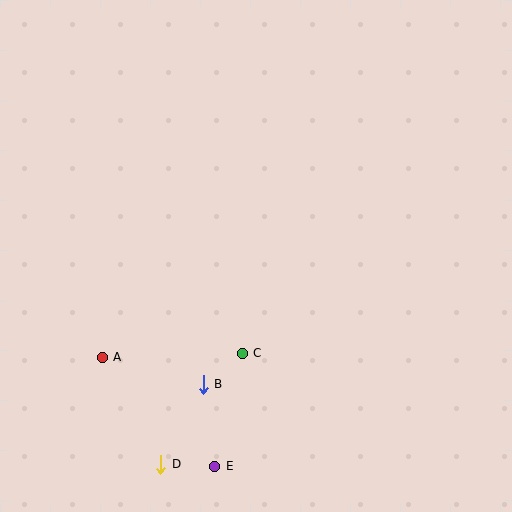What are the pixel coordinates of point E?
Point E is at (215, 466).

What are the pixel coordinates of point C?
Point C is at (242, 353).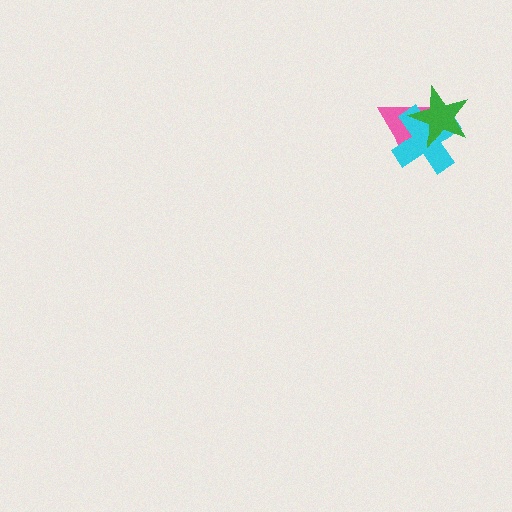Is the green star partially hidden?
No, no other shape covers it.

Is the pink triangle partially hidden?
Yes, it is partially covered by another shape.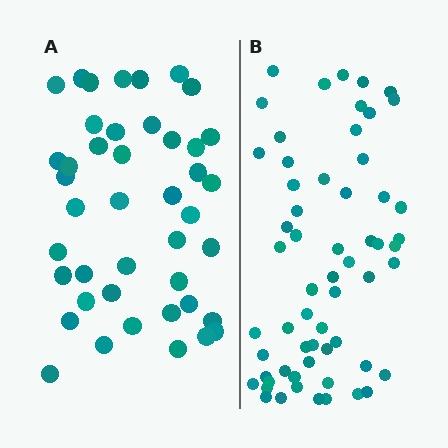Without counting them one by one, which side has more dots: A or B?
Region B (the right region) has more dots.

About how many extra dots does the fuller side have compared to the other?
Region B has approximately 15 more dots than region A.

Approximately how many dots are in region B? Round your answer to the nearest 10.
About 60 dots.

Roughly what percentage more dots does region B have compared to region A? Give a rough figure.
About 40% more.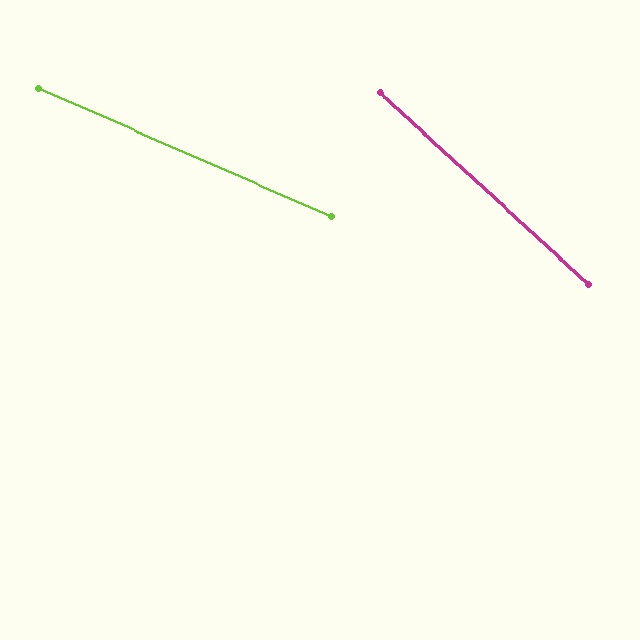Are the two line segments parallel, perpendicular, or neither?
Neither parallel nor perpendicular — they differ by about 19°.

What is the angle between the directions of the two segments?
Approximately 19 degrees.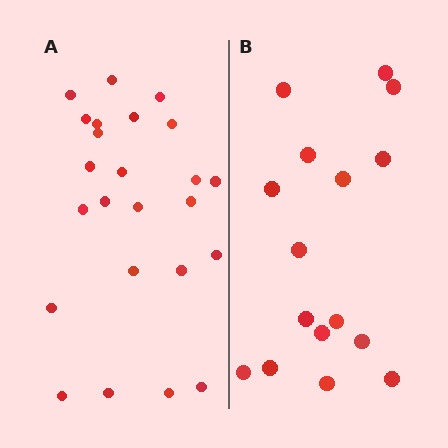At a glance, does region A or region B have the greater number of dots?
Region A (the left region) has more dots.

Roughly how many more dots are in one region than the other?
Region A has roughly 8 or so more dots than region B.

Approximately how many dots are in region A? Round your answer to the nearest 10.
About 20 dots. (The exact count is 24, which rounds to 20.)